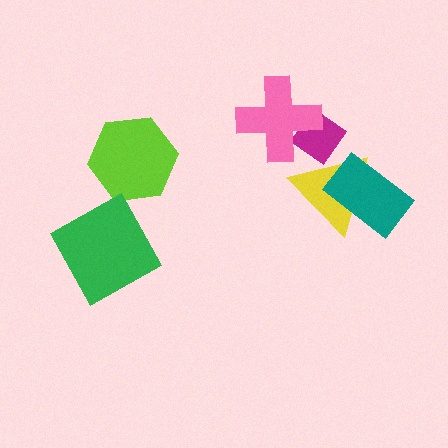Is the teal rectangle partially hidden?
No, no other shape covers it.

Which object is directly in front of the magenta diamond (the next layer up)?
The pink cross is directly in front of the magenta diamond.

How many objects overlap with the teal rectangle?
1 object overlaps with the teal rectangle.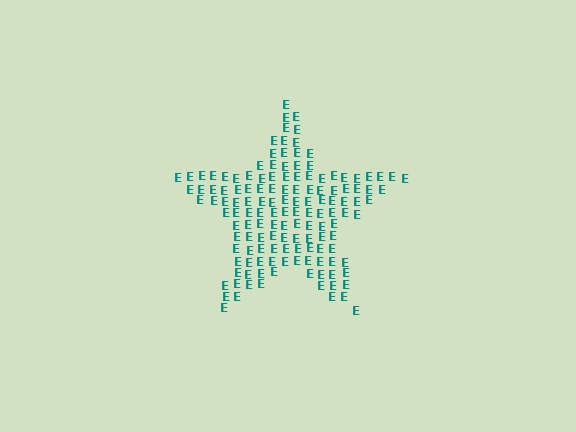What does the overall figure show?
The overall figure shows a star.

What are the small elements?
The small elements are letter E's.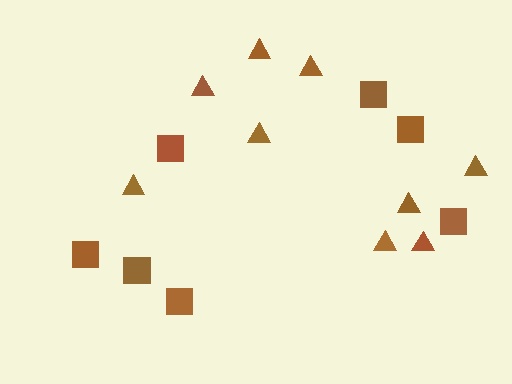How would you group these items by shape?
There are 2 groups: one group of triangles (9) and one group of squares (7).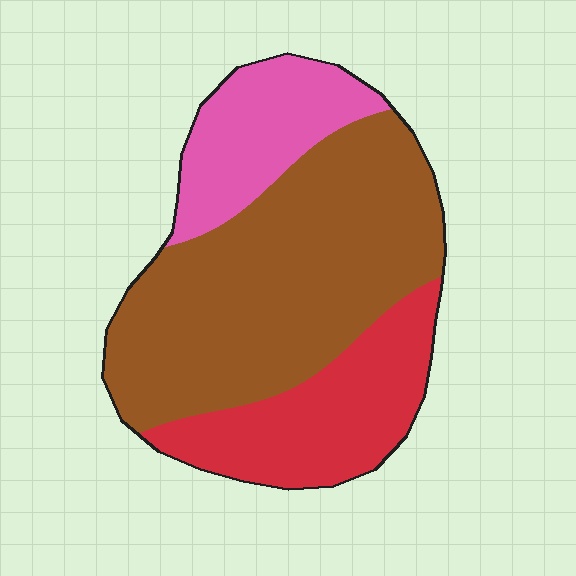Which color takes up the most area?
Brown, at roughly 55%.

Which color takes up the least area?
Pink, at roughly 20%.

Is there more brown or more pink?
Brown.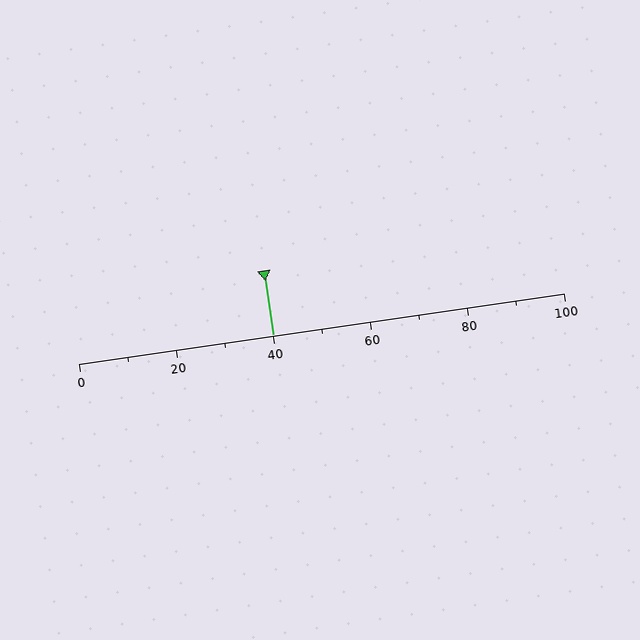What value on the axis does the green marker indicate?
The marker indicates approximately 40.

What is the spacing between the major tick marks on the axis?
The major ticks are spaced 20 apart.